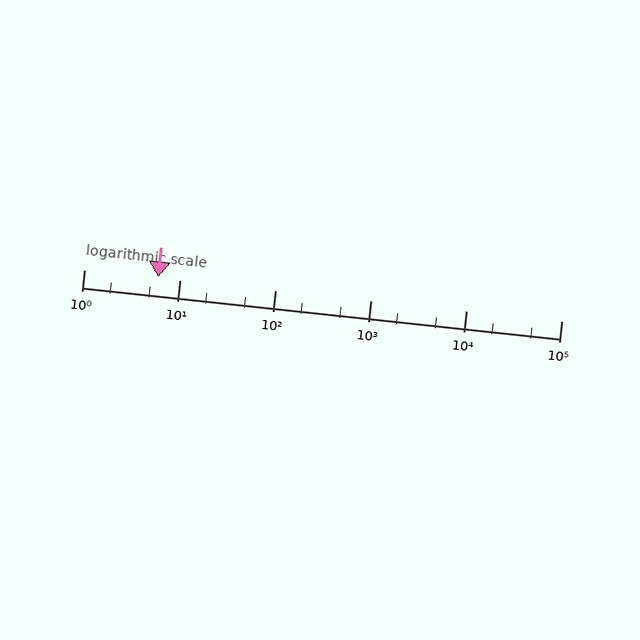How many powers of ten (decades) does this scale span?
The scale spans 5 decades, from 1 to 100000.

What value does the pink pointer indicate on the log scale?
The pointer indicates approximately 5.9.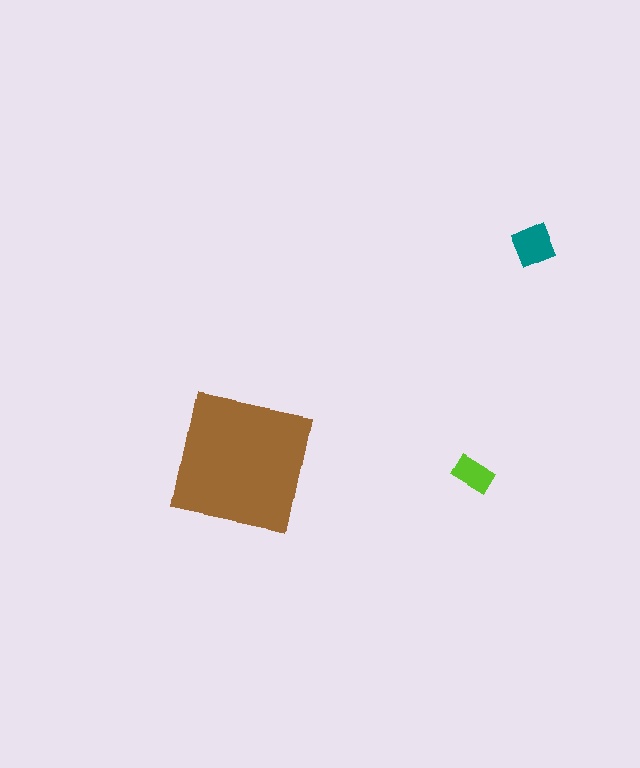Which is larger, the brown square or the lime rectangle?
The brown square.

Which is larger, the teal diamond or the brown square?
The brown square.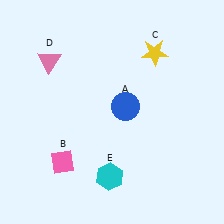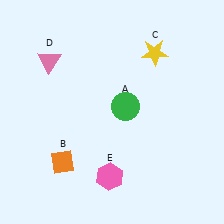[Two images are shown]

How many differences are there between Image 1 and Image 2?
There are 3 differences between the two images.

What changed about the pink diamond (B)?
In Image 1, B is pink. In Image 2, it changed to orange.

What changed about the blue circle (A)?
In Image 1, A is blue. In Image 2, it changed to green.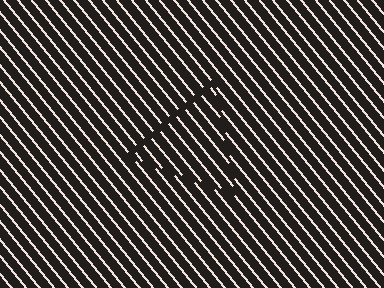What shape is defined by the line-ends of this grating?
An illusory triangle. The interior of the shape contains the same grating, shifted by half a period — the contour is defined by the phase discontinuity where line-ends from the inner and outer gratings abut.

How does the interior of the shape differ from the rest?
The interior of the shape contains the same grating, shifted by half a period — the contour is defined by the phase discontinuity where line-ends from the inner and outer gratings abut.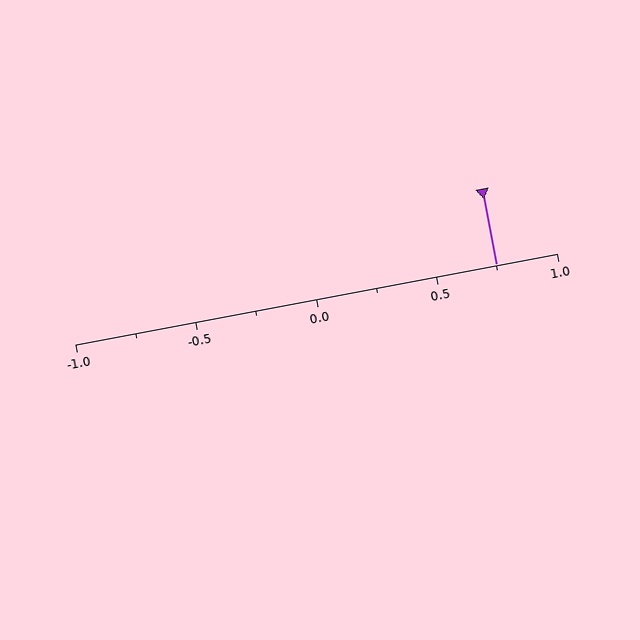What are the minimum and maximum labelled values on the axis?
The axis runs from -1.0 to 1.0.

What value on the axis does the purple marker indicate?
The marker indicates approximately 0.75.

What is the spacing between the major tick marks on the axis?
The major ticks are spaced 0.5 apart.